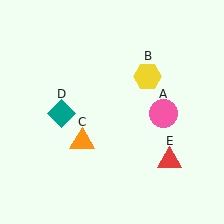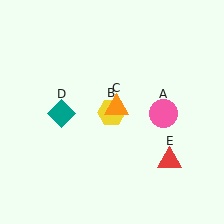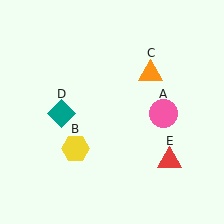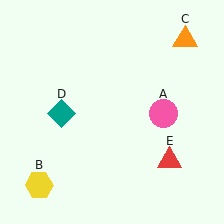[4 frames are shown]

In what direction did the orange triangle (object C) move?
The orange triangle (object C) moved up and to the right.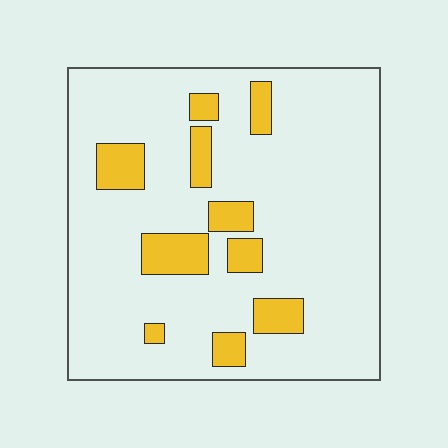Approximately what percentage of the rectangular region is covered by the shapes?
Approximately 15%.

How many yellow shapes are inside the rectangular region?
10.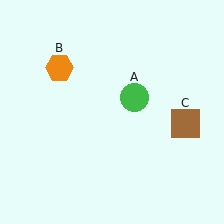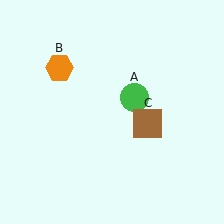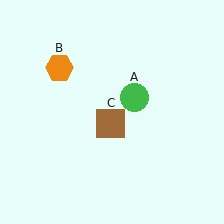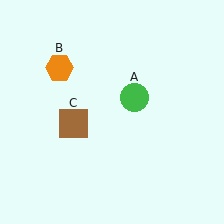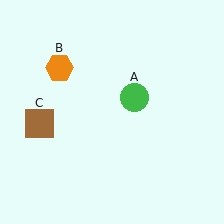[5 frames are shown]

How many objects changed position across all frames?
1 object changed position: brown square (object C).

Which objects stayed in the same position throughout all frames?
Green circle (object A) and orange hexagon (object B) remained stationary.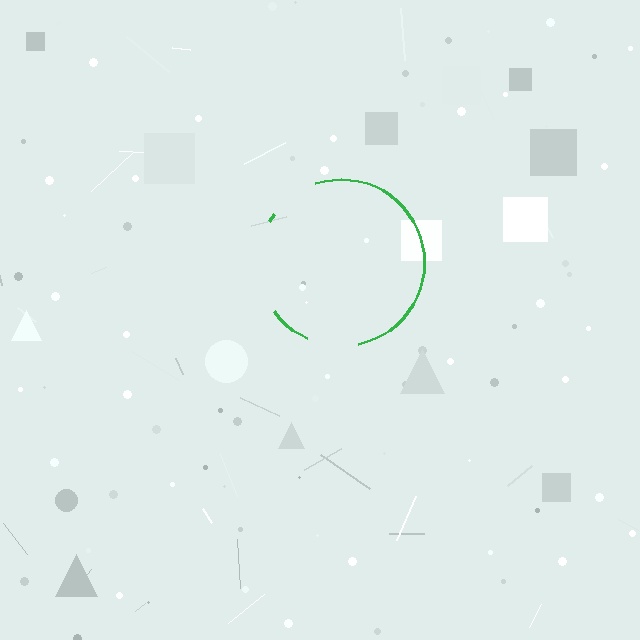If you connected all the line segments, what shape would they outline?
They would outline a circle.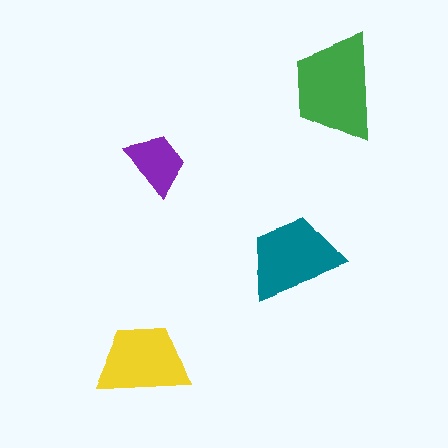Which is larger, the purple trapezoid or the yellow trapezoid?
The yellow one.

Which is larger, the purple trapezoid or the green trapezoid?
The green one.